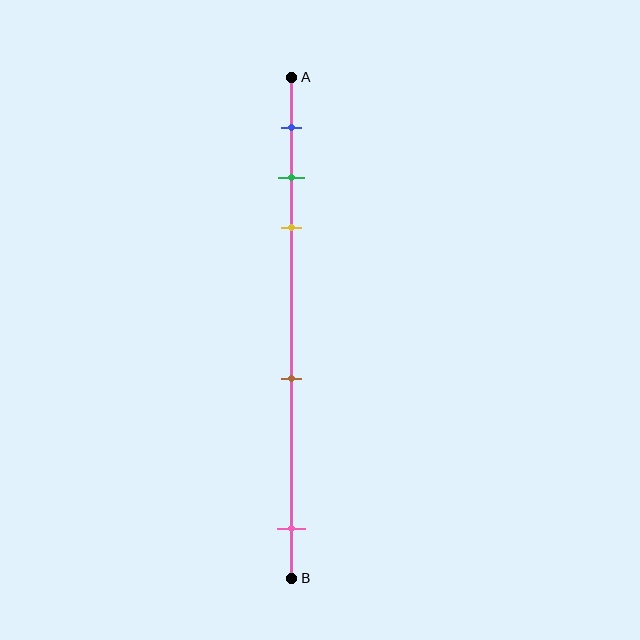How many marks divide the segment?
There are 5 marks dividing the segment.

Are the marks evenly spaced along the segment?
No, the marks are not evenly spaced.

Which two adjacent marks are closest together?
The green and yellow marks are the closest adjacent pair.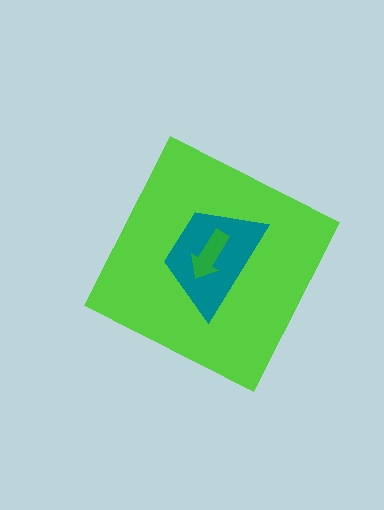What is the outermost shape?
The lime diamond.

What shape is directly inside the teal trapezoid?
The green arrow.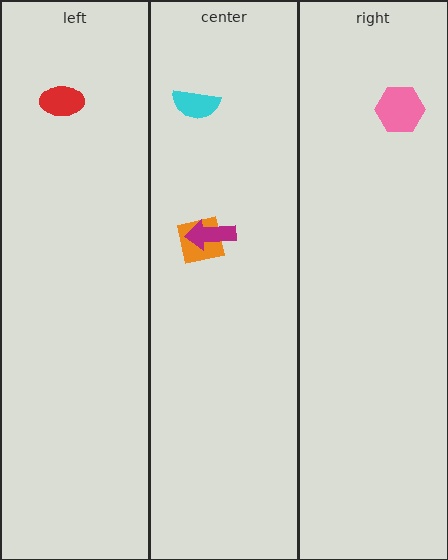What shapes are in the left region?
The red ellipse.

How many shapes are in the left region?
1.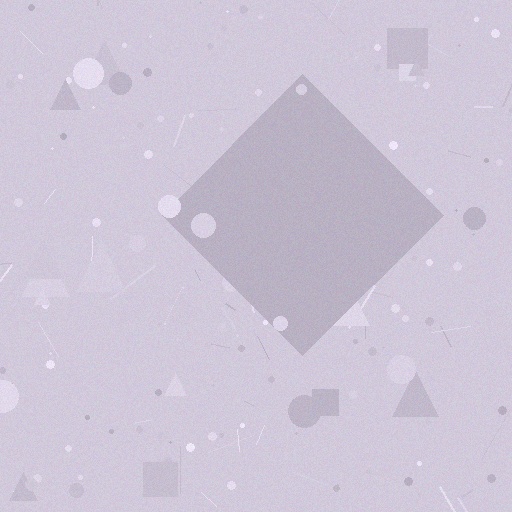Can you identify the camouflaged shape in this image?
The camouflaged shape is a diamond.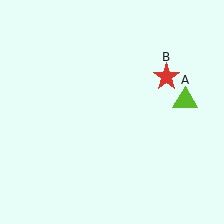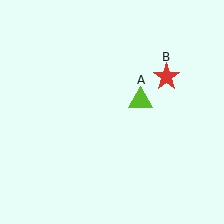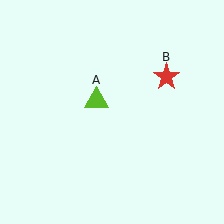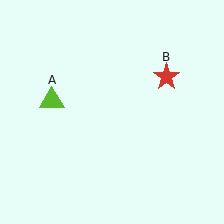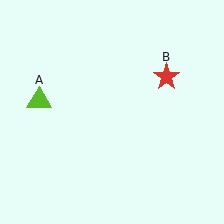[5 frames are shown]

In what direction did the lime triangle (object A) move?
The lime triangle (object A) moved left.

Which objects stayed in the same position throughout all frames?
Red star (object B) remained stationary.